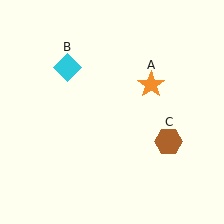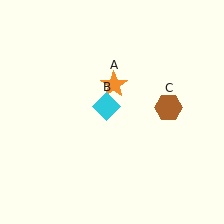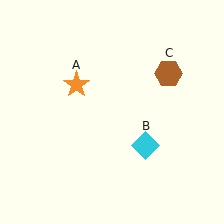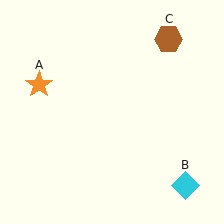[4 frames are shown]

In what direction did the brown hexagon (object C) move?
The brown hexagon (object C) moved up.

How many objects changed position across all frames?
3 objects changed position: orange star (object A), cyan diamond (object B), brown hexagon (object C).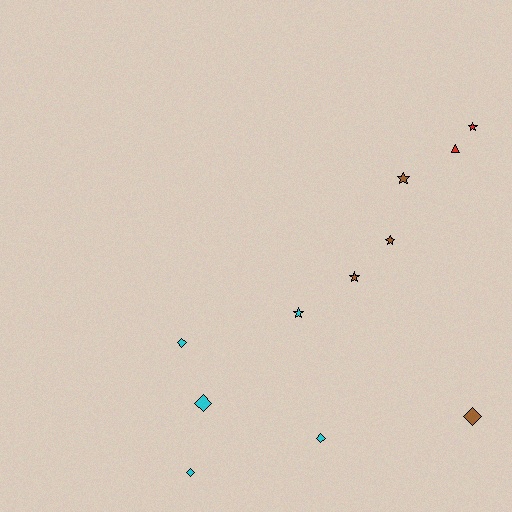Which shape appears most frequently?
Diamond, with 5 objects.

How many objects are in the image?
There are 11 objects.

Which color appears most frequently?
Cyan, with 5 objects.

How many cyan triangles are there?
There are no cyan triangles.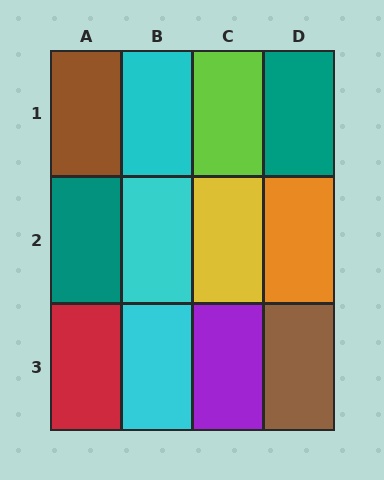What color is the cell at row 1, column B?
Cyan.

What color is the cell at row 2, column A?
Teal.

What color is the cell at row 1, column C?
Lime.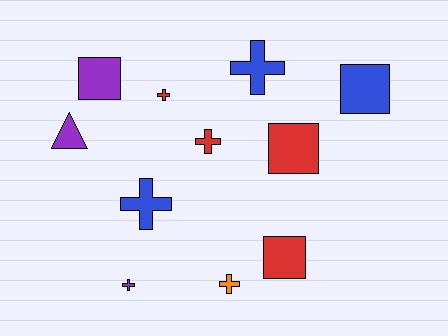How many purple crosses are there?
There is 1 purple cross.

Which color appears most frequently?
Red, with 4 objects.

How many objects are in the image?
There are 11 objects.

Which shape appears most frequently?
Cross, with 6 objects.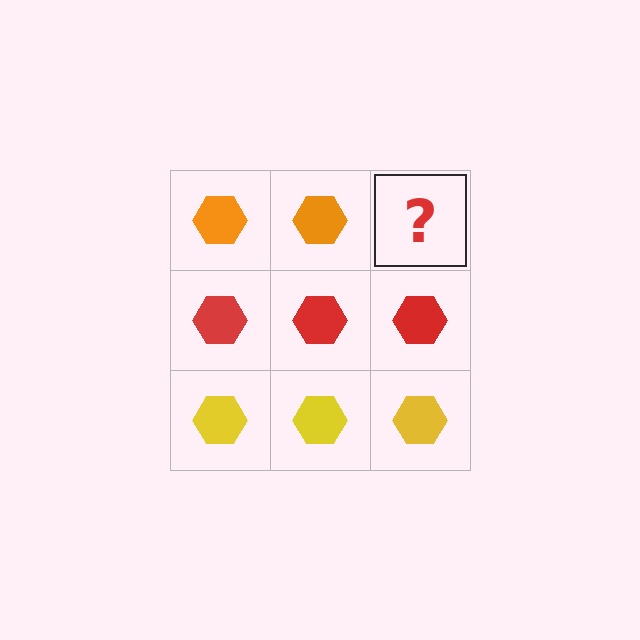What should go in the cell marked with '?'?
The missing cell should contain an orange hexagon.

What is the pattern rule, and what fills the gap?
The rule is that each row has a consistent color. The gap should be filled with an orange hexagon.